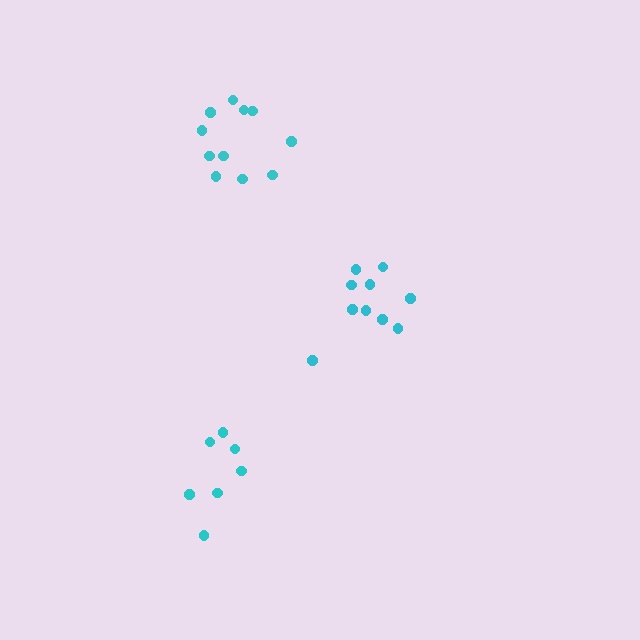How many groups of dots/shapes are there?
There are 3 groups.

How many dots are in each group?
Group 1: 7 dots, Group 2: 10 dots, Group 3: 11 dots (28 total).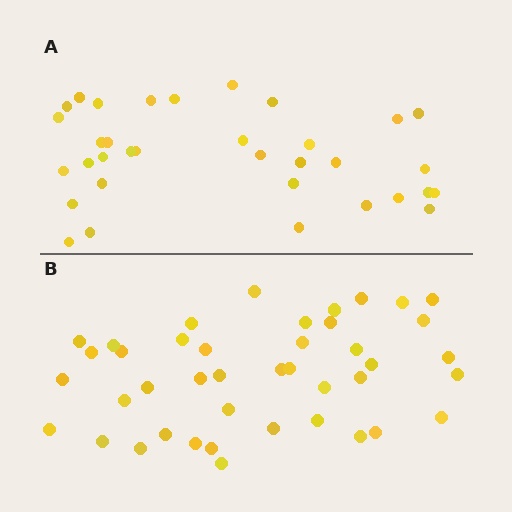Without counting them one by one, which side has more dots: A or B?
Region B (the bottom region) has more dots.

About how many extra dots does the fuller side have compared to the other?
Region B has roughly 8 or so more dots than region A.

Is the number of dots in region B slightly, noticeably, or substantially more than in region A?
Region B has only slightly more — the two regions are fairly close. The ratio is roughly 1.2 to 1.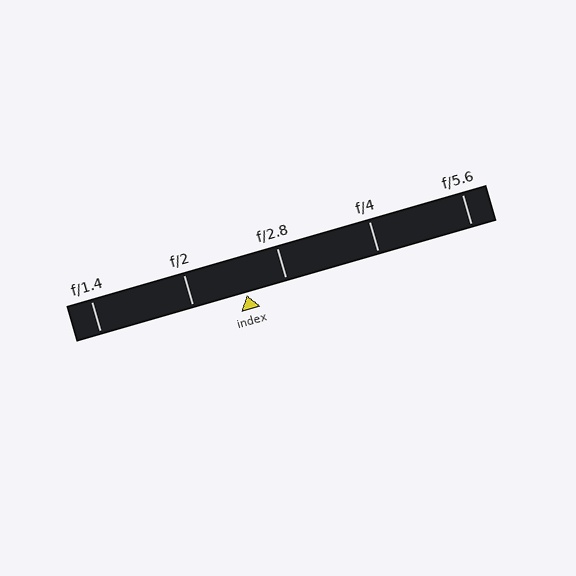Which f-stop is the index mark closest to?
The index mark is closest to f/2.8.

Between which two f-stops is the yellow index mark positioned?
The index mark is between f/2 and f/2.8.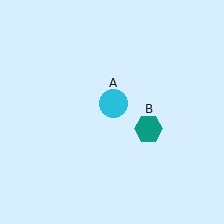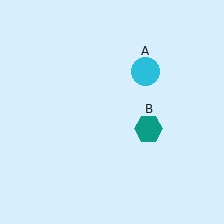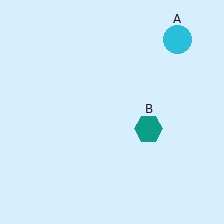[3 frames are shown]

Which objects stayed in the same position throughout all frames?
Teal hexagon (object B) remained stationary.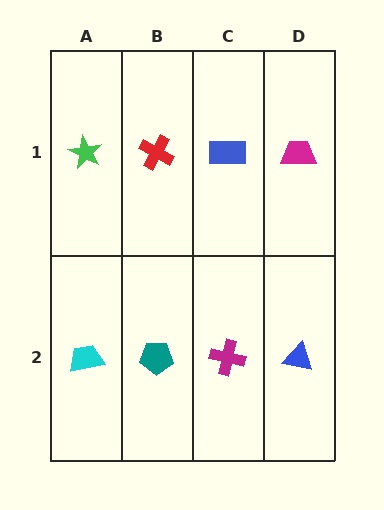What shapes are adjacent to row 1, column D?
A blue triangle (row 2, column D), a blue rectangle (row 1, column C).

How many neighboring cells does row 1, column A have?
2.